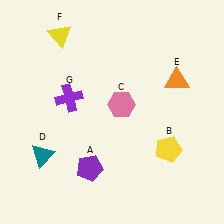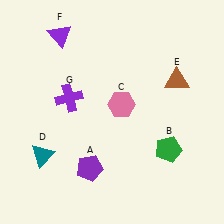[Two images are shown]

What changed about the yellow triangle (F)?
In Image 1, F is yellow. In Image 2, it changed to purple.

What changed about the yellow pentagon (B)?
In Image 1, B is yellow. In Image 2, it changed to green.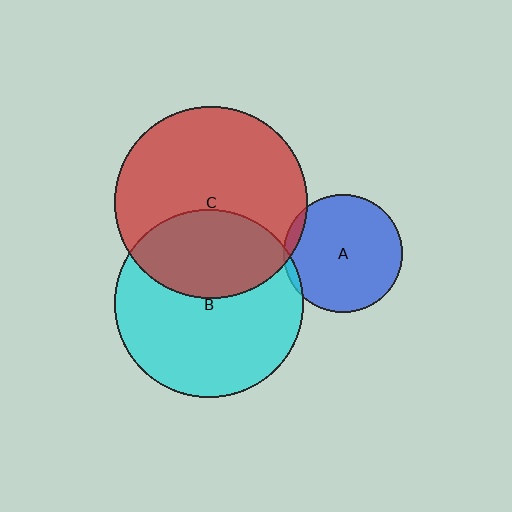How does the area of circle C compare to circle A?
Approximately 2.6 times.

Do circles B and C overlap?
Yes.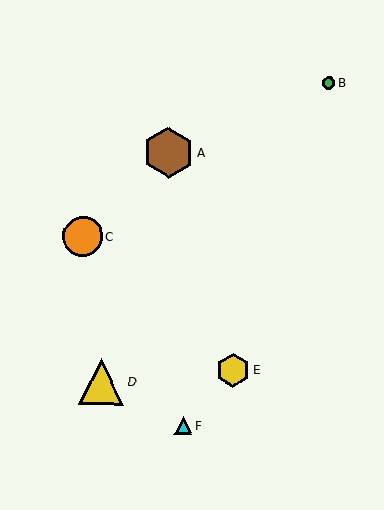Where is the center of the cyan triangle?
The center of the cyan triangle is at (183, 426).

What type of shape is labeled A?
Shape A is a brown hexagon.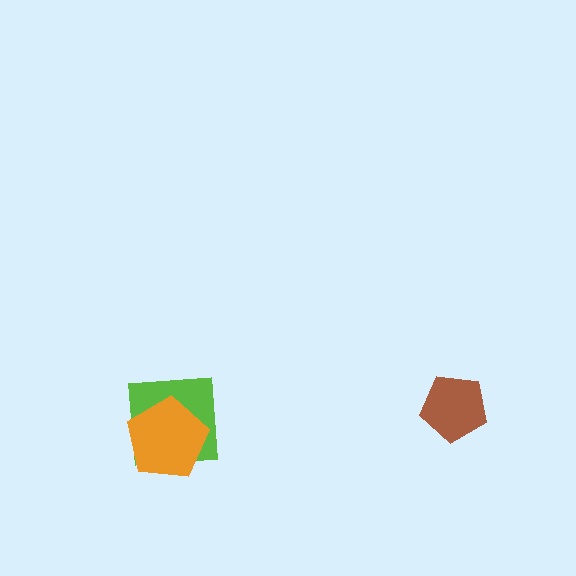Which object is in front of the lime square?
The orange pentagon is in front of the lime square.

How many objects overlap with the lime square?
1 object overlaps with the lime square.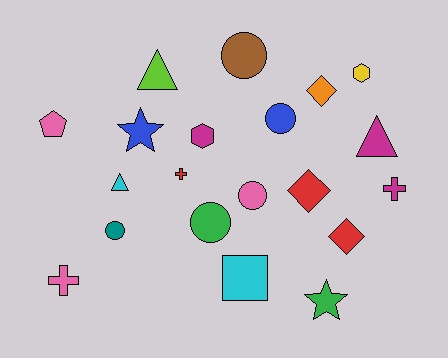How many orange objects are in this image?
There is 1 orange object.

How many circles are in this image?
There are 5 circles.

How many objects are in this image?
There are 20 objects.